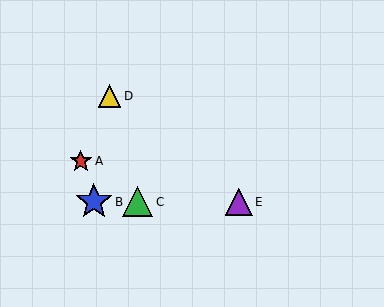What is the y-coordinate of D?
Object D is at y≈96.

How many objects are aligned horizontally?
3 objects (B, C, E) are aligned horizontally.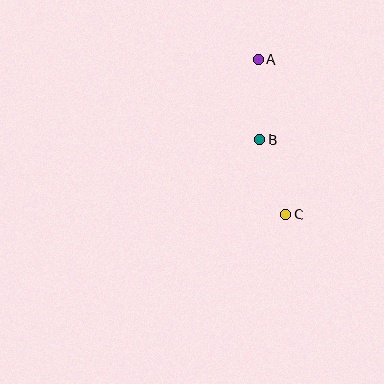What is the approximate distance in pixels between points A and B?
The distance between A and B is approximately 80 pixels.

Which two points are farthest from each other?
Points A and C are farthest from each other.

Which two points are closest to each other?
Points B and C are closest to each other.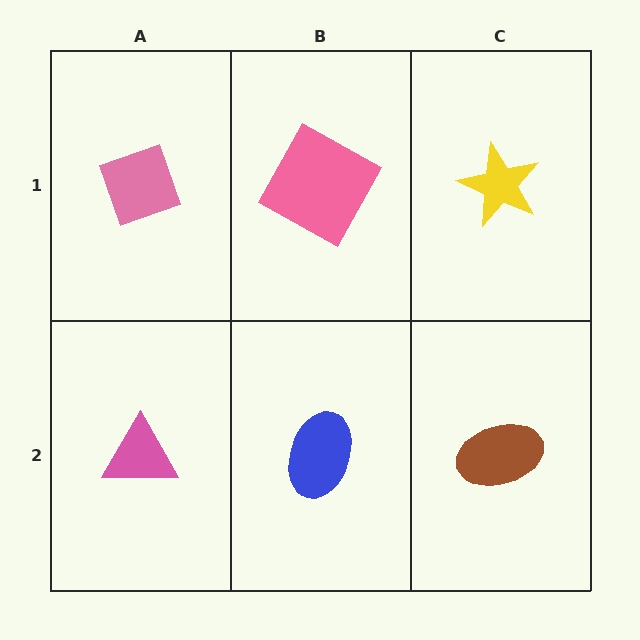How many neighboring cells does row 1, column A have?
2.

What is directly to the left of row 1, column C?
A pink square.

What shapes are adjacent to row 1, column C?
A brown ellipse (row 2, column C), a pink square (row 1, column B).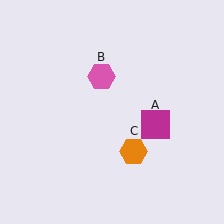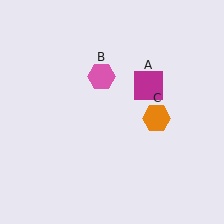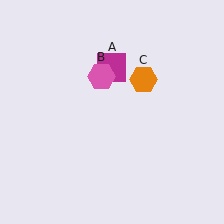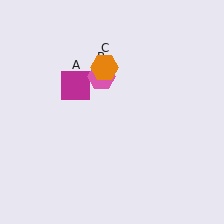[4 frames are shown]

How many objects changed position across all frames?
2 objects changed position: magenta square (object A), orange hexagon (object C).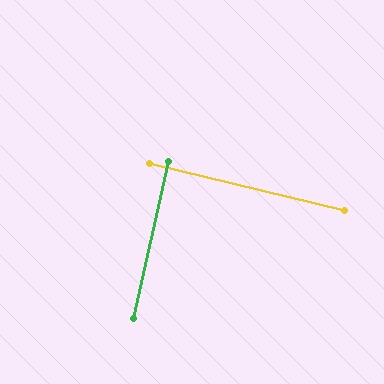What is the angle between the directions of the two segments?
Approximately 89 degrees.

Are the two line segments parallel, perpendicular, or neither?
Perpendicular — they meet at approximately 89°.